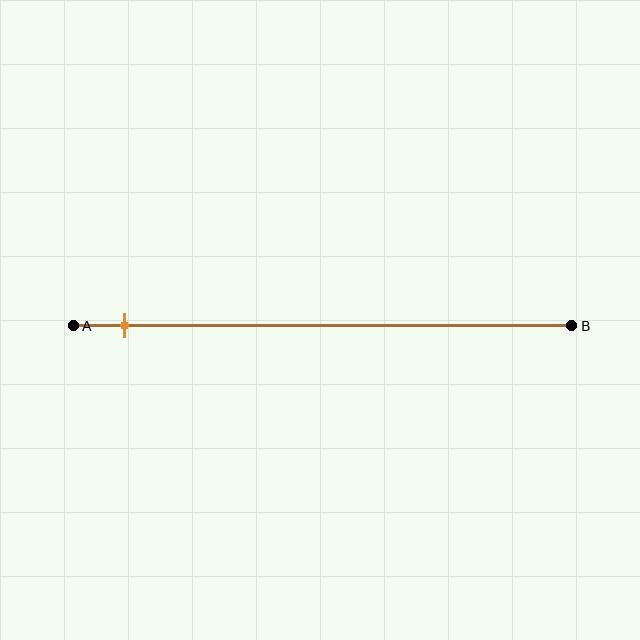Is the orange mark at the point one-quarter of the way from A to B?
No, the mark is at about 10% from A, not at the 25% one-quarter point.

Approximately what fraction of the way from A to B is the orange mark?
The orange mark is approximately 10% of the way from A to B.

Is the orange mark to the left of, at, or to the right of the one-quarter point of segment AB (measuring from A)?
The orange mark is to the left of the one-quarter point of segment AB.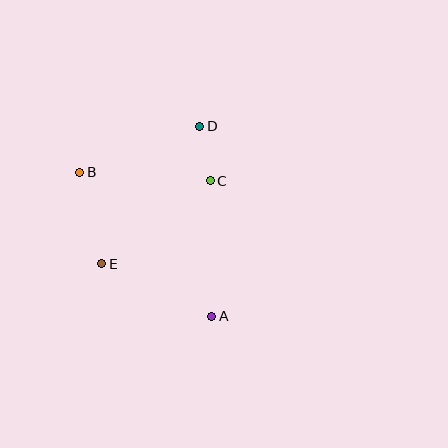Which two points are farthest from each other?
Points A and B are farthest from each other.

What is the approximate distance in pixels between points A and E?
The distance between A and E is approximately 122 pixels.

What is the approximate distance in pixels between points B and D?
The distance between B and D is approximately 129 pixels.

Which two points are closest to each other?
Points C and D are closest to each other.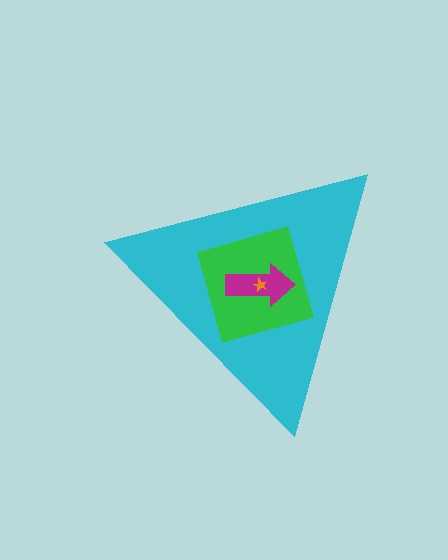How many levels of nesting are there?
4.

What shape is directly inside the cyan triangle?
The green diamond.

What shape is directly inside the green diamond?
The magenta arrow.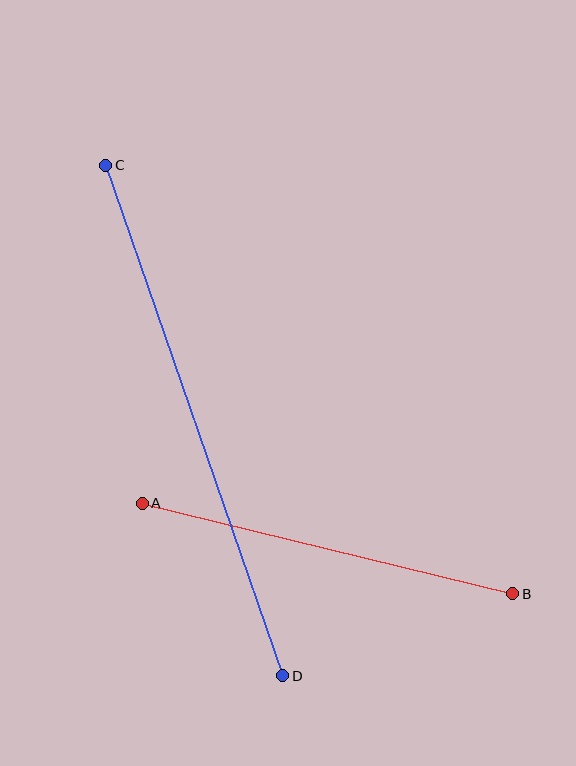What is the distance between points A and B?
The distance is approximately 381 pixels.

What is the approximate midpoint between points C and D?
The midpoint is at approximately (194, 421) pixels.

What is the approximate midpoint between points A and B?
The midpoint is at approximately (327, 548) pixels.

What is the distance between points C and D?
The distance is approximately 541 pixels.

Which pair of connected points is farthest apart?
Points C and D are farthest apart.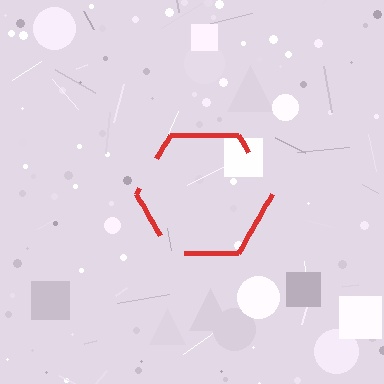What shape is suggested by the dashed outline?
The dashed outline suggests a hexagon.